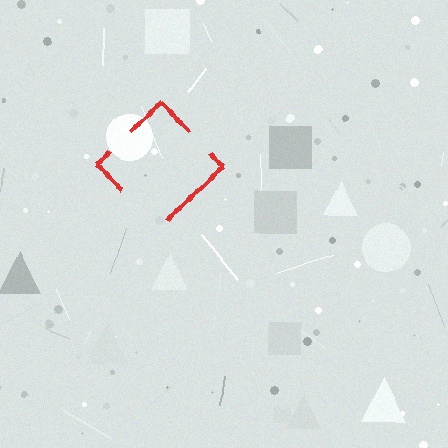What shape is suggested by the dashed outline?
The dashed outline suggests a diamond.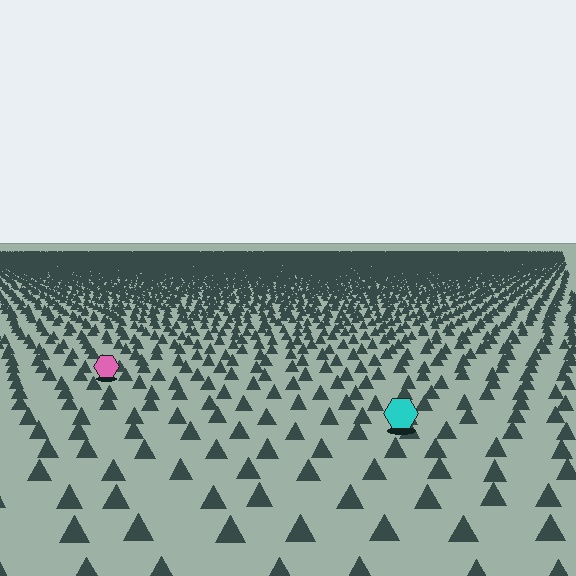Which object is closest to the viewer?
The cyan hexagon is closest. The texture marks near it are larger and more spread out.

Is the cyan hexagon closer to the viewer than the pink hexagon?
Yes. The cyan hexagon is closer — you can tell from the texture gradient: the ground texture is coarser near it.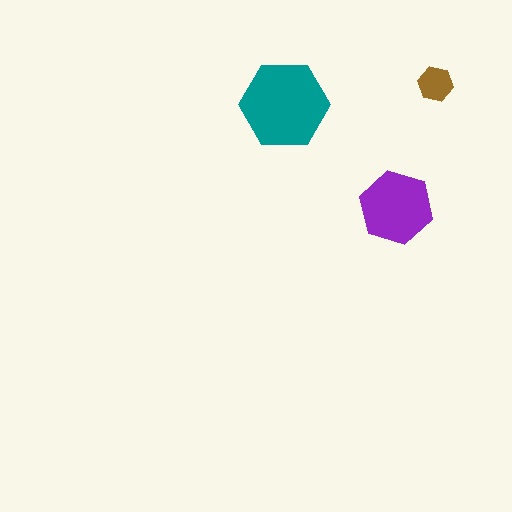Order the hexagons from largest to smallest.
the teal one, the purple one, the brown one.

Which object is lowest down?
The purple hexagon is bottommost.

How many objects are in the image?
There are 3 objects in the image.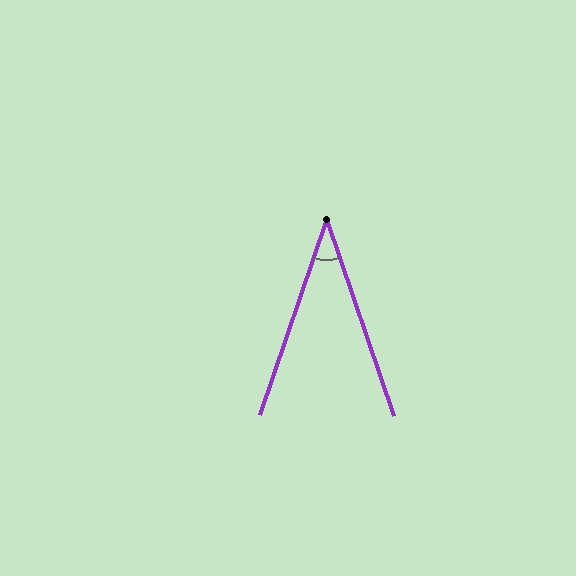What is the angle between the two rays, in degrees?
Approximately 38 degrees.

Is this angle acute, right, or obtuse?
It is acute.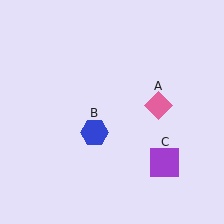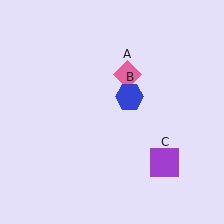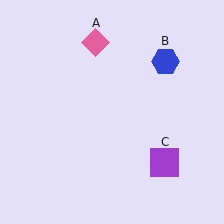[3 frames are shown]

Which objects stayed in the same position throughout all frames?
Purple square (object C) remained stationary.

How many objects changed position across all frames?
2 objects changed position: pink diamond (object A), blue hexagon (object B).